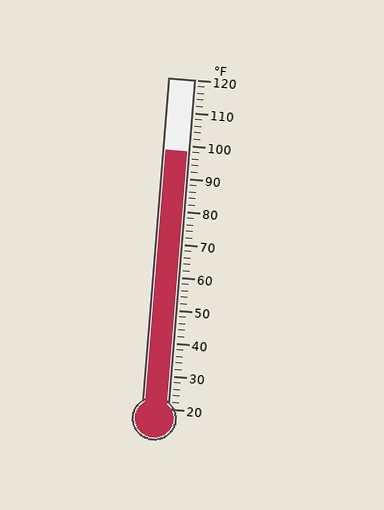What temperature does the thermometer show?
The thermometer shows approximately 98°F.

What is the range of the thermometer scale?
The thermometer scale ranges from 20°F to 120°F.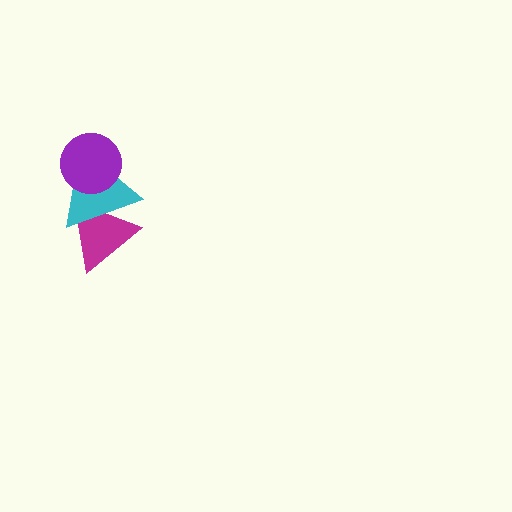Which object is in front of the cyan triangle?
The purple circle is in front of the cyan triangle.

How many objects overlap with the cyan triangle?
2 objects overlap with the cyan triangle.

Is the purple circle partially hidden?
No, no other shape covers it.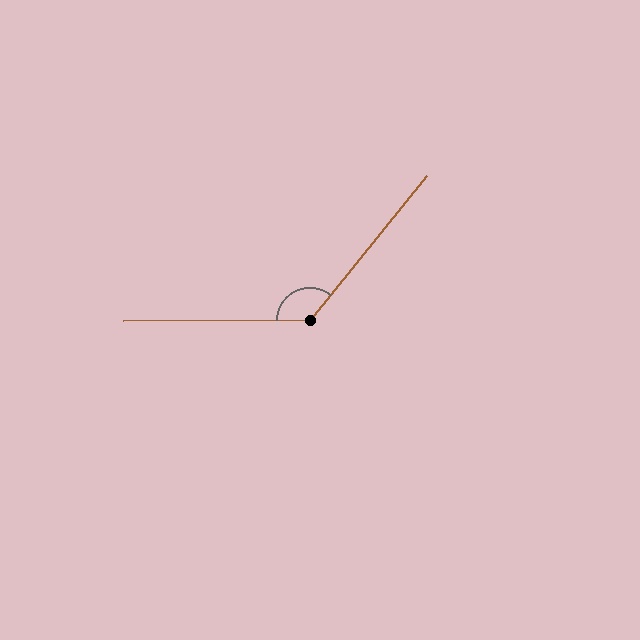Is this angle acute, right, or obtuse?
It is obtuse.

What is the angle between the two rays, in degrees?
Approximately 129 degrees.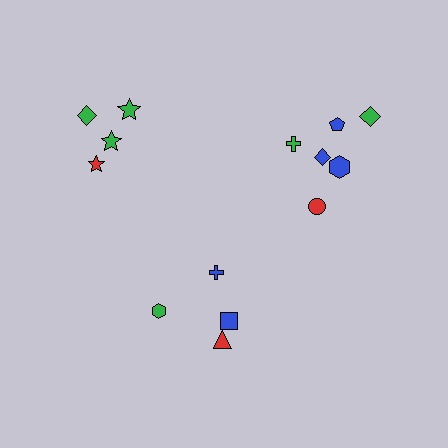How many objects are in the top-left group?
There are 4 objects.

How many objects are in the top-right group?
There are 6 objects.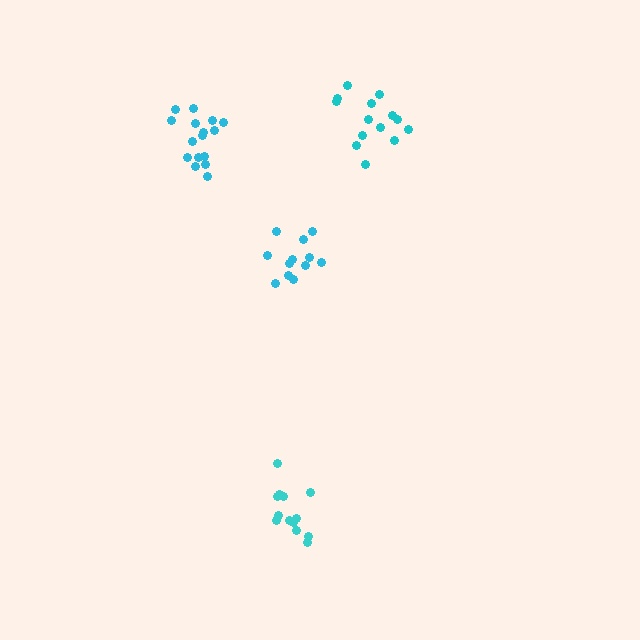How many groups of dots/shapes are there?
There are 4 groups.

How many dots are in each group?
Group 1: 12 dots, Group 2: 13 dots, Group 3: 16 dots, Group 4: 14 dots (55 total).